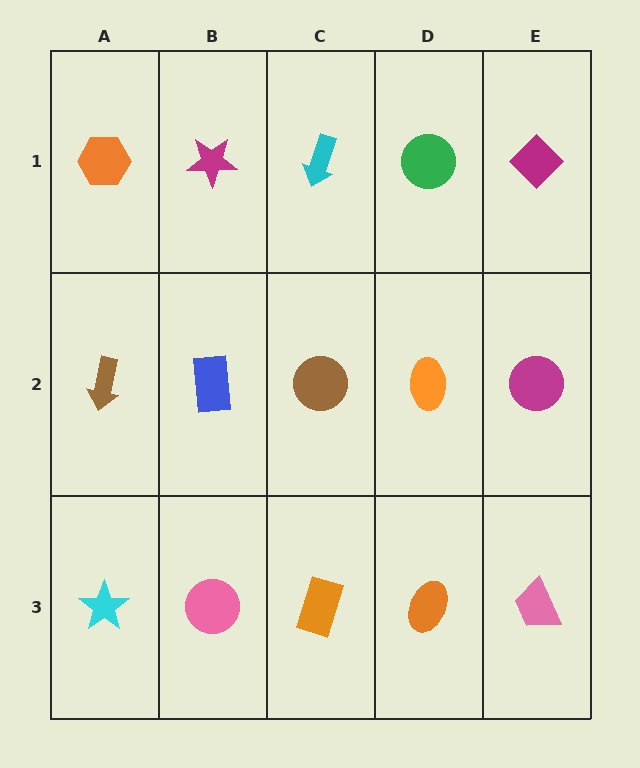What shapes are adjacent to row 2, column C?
A cyan arrow (row 1, column C), an orange rectangle (row 3, column C), a blue rectangle (row 2, column B), an orange ellipse (row 2, column D).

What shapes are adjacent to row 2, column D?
A green circle (row 1, column D), an orange ellipse (row 3, column D), a brown circle (row 2, column C), a magenta circle (row 2, column E).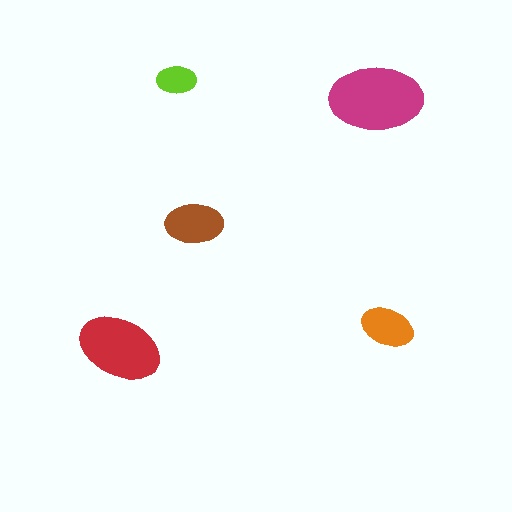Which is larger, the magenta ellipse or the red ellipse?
The magenta one.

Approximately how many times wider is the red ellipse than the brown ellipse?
About 1.5 times wider.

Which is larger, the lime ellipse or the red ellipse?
The red one.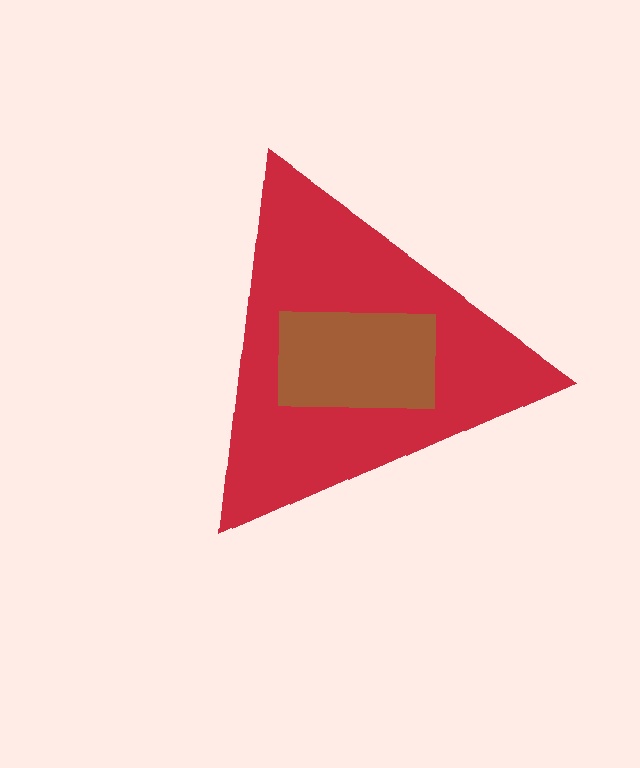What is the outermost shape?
The red triangle.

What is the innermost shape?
The brown rectangle.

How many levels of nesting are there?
2.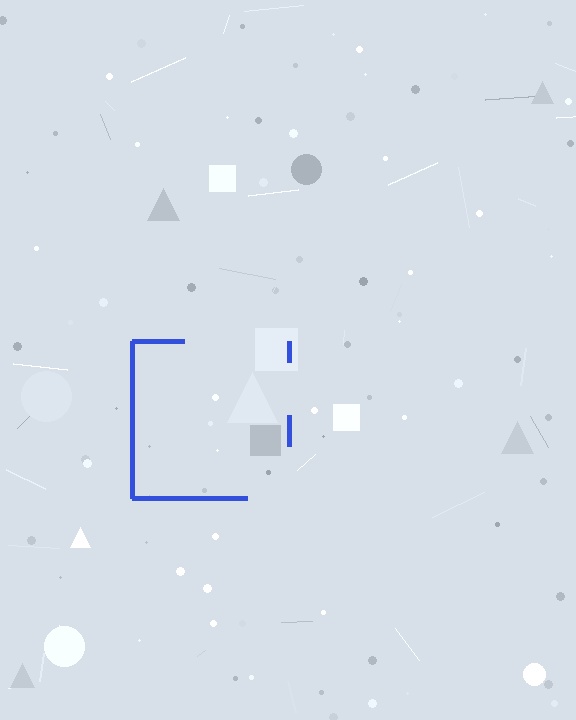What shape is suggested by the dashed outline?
The dashed outline suggests a square.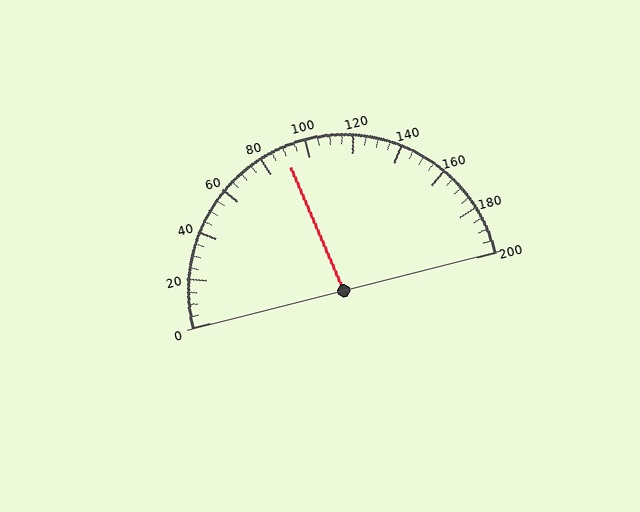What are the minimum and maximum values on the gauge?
The gauge ranges from 0 to 200.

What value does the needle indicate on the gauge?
The needle indicates approximately 90.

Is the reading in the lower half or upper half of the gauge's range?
The reading is in the lower half of the range (0 to 200).